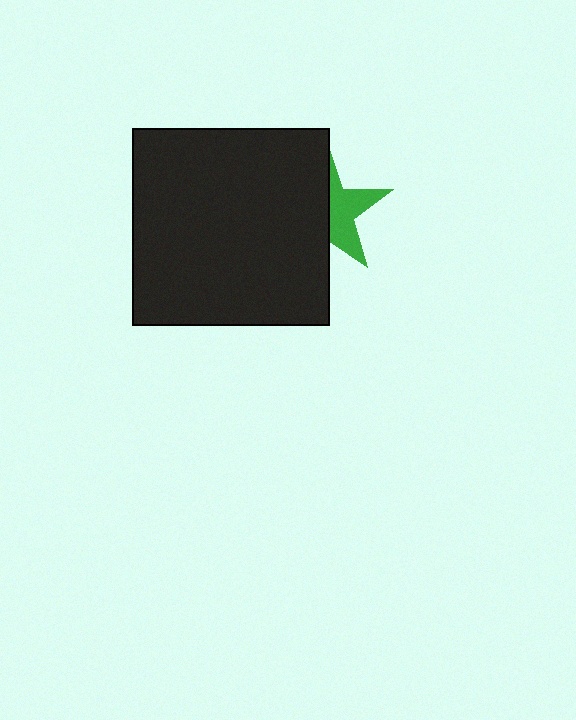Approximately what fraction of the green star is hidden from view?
Roughly 55% of the green star is hidden behind the black square.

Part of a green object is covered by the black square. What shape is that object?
It is a star.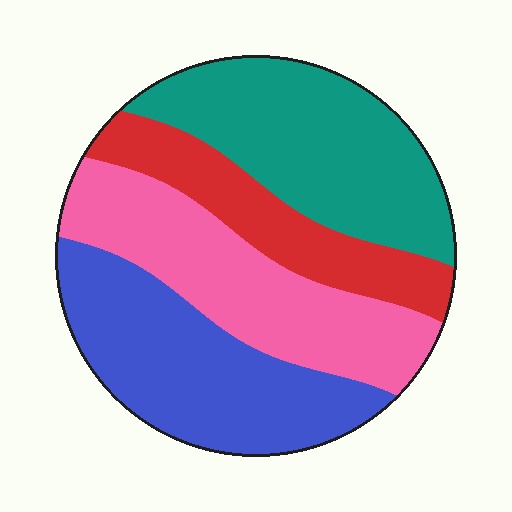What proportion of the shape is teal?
Teal covers around 30% of the shape.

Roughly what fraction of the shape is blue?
Blue takes up about one quarter (1/4) of the shape.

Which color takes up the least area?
Red, at roughly 15%.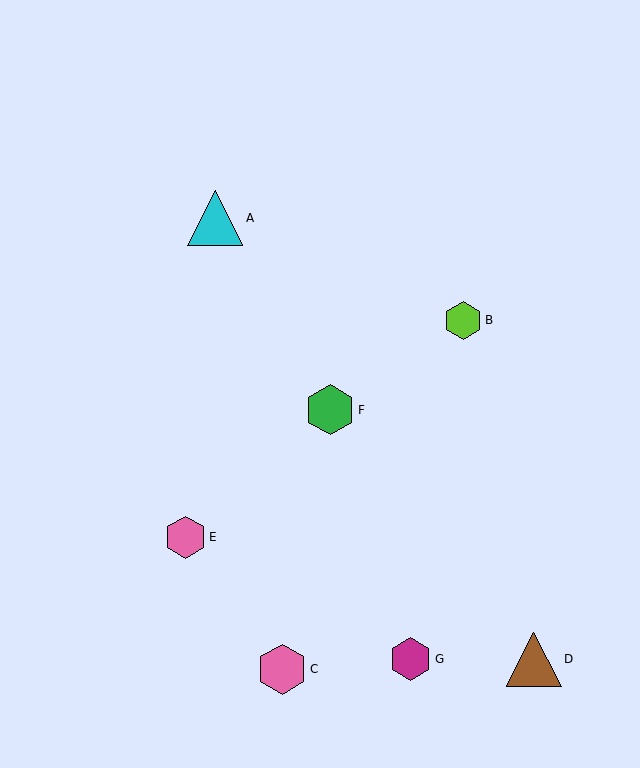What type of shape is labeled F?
Shape F is a green hexagon.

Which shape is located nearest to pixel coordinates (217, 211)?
The cyan triangle (labeled A) at (215, 218) is nearest to that location.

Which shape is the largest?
The cyan triangle (labeled A) is the largest.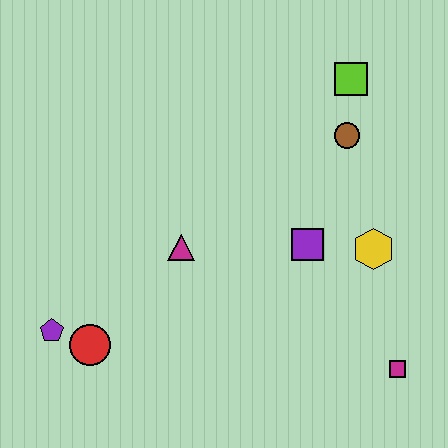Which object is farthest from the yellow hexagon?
The purple pentagon is farthest from the yellow hexagon.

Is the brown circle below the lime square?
Yes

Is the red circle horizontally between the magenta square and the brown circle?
No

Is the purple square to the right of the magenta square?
No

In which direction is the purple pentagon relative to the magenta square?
The purple pentagon is to the left of the magenta square.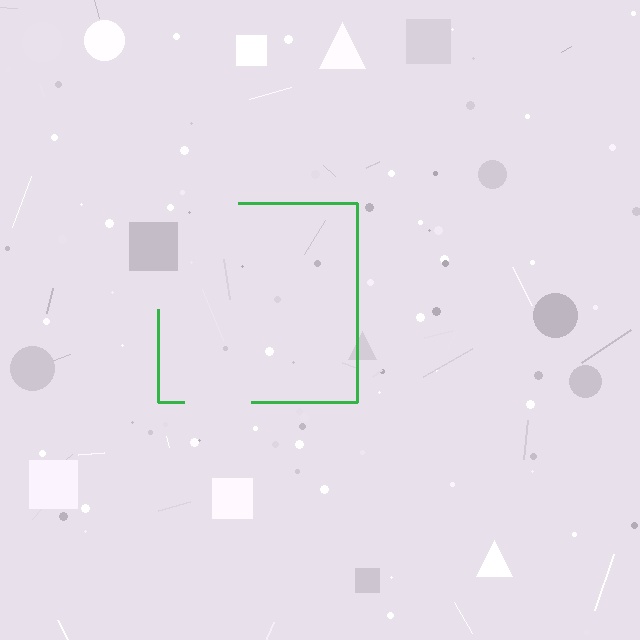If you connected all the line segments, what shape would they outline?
They would outline a square.